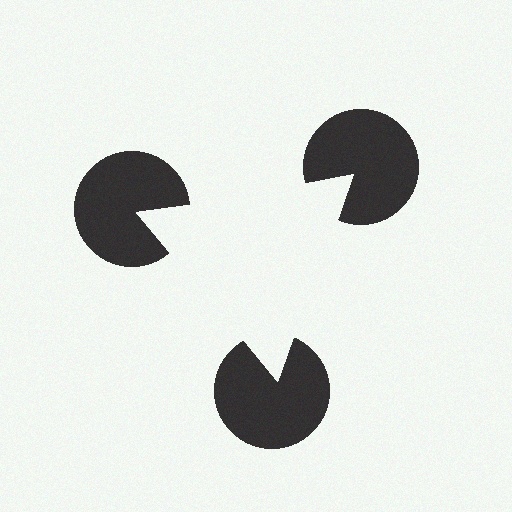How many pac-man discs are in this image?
There are 3 — one at each vertex of the illusory triangle.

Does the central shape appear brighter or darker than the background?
It typically appears slightly brighter than the background, even though no actual brightness change is drawn.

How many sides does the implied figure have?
3 sides.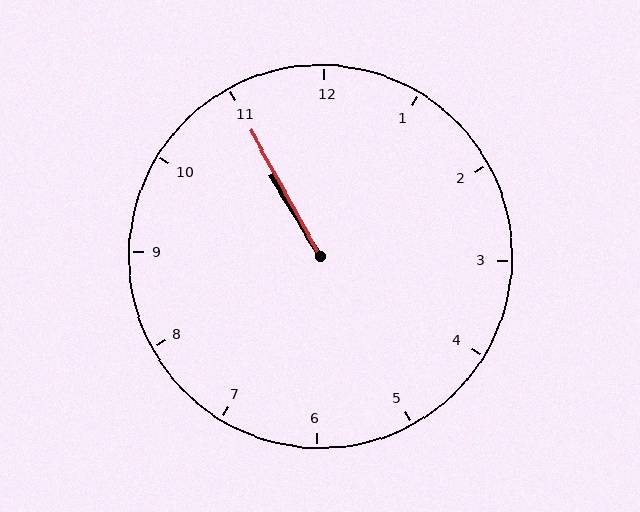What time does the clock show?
10:55.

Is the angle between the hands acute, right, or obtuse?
It is acute.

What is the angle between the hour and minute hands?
Approximately 2 degrees.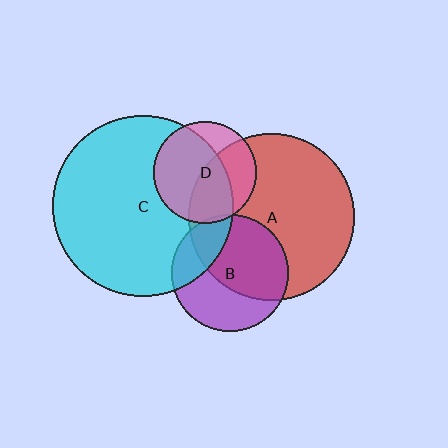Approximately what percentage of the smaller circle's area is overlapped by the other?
Approximately 70%.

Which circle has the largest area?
Circle C (cyan).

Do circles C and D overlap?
Yes.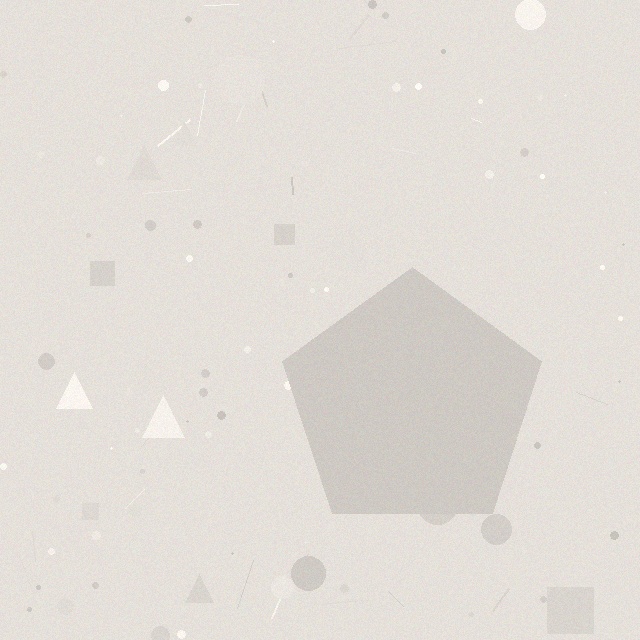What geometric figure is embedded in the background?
A pentagon is embedded in the background.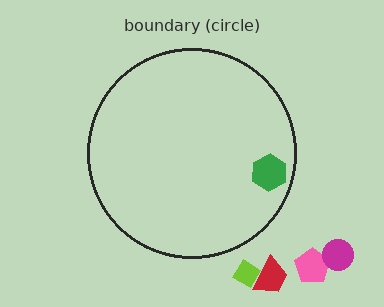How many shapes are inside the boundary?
1 inside, 4 outside.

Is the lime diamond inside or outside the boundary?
Outside.